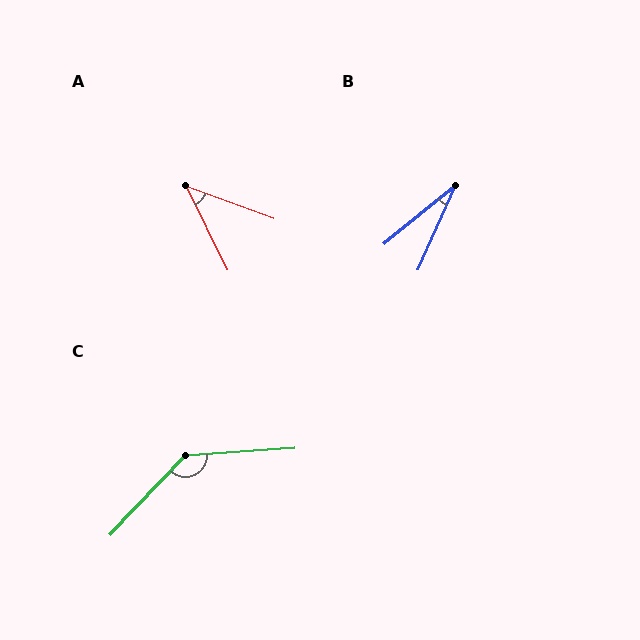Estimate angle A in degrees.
Approximately 43 degrees.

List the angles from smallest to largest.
B (27°), A (43°), C (138°).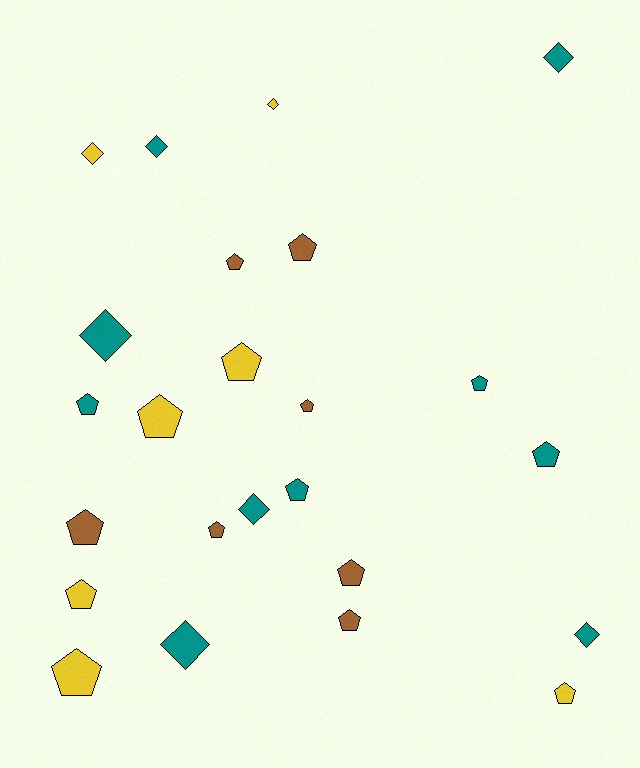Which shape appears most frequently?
Pentagon, with 16 objects.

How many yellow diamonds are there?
There are 2 yellow diamonds.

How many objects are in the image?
There are 24 objects.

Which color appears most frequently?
Teal, with 10 objects.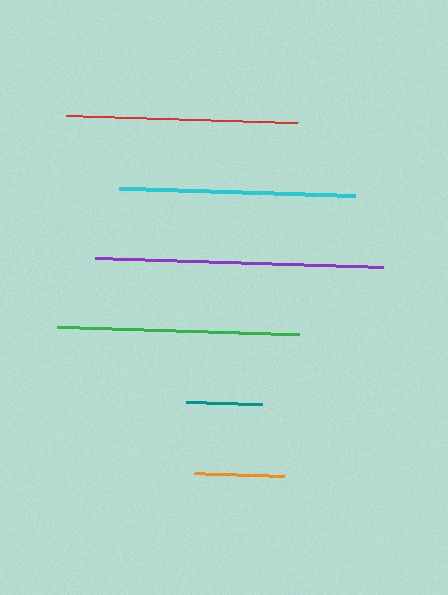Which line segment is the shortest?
The teal line is the shortest at approximately 76 pixels.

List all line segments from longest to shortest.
From longest to shortest: purple, green, cyan, red, orange, teal.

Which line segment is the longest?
The purple line is the longest at approximately 288 pixels.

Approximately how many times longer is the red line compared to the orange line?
The red line is approximately 2.6 times the length of the orange line.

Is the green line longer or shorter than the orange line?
The green line is longer than the orange line.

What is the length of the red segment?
The red segment is approximately 232 pixels long.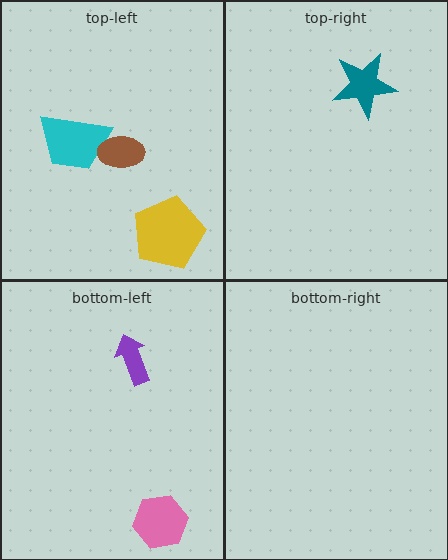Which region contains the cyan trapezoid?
The top-left region.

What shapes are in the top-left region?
The cyan trapezoid, the brown ellipse, the yellow pentagon.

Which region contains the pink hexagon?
The bottom-left region.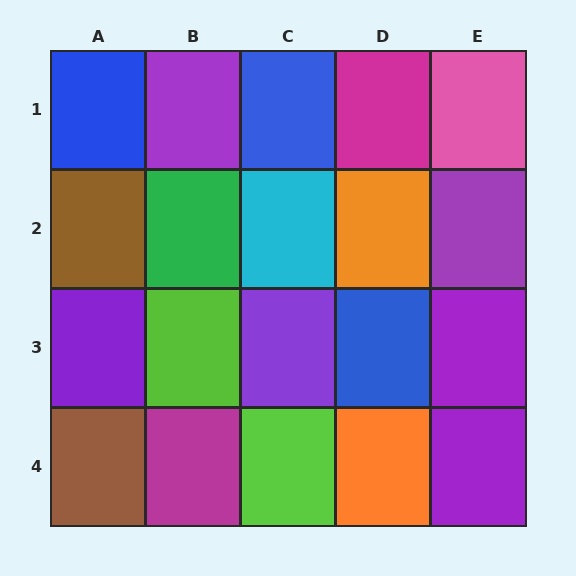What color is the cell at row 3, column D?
Blue.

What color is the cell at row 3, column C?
Purple.